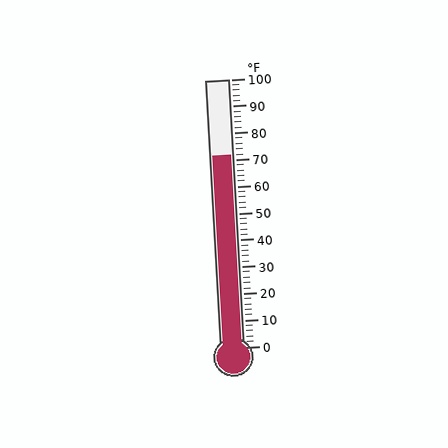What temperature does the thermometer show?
The thermometer shows approximately 72°F.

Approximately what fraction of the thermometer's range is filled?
The thermometer is filled to approximately 70% of its range.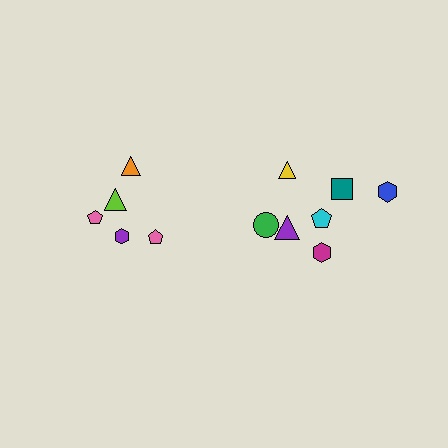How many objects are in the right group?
There are 7 objects.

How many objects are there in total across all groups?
There are 12 objects.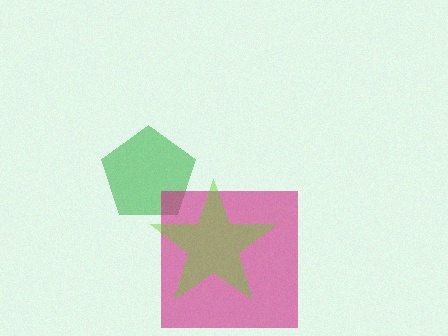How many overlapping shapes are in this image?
There are 3 overlapping shapes in the image.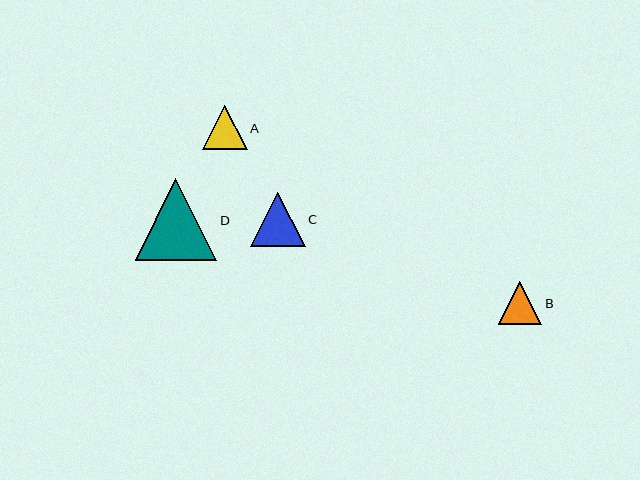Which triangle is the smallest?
Triangle B is the smallest with a size of approximately 43 pixels.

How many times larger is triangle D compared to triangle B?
Triangle D is approximately 1.9 times the size of triangle B.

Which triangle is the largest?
Triangle D is the largest with a size of approximately 82 pixels.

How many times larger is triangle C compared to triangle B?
Triangle C is approximately 1.3 times the size of triangle B.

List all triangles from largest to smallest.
From largest to smallest: D, C, A, B.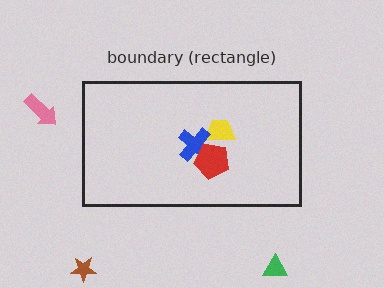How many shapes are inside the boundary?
3 inside, 3 outside.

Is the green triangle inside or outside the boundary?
Outside.